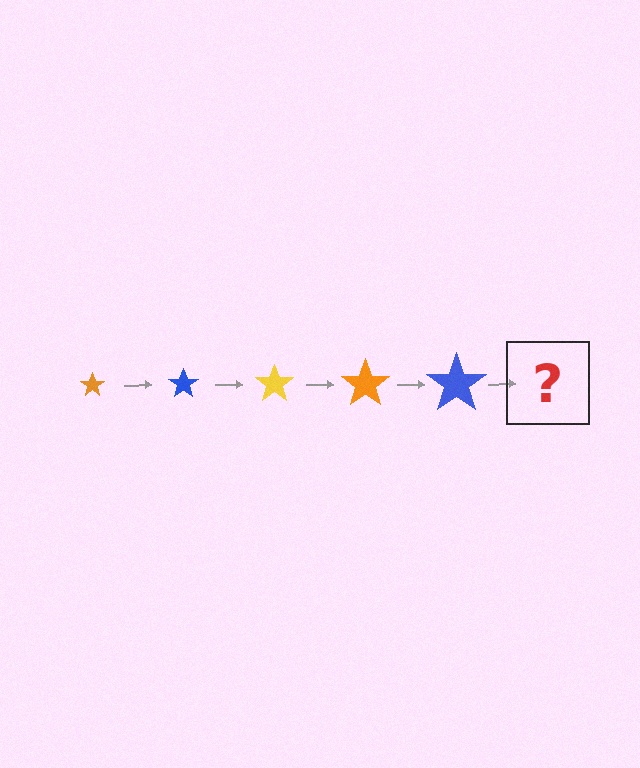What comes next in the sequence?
The next element should be a yellow star, larger than the previous one.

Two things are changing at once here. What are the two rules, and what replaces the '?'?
The two rules are that the star grows larger each step and the color cycles through orange, blue, and yellow. The '?' should be a yellow star, larger than the previous one.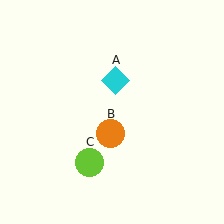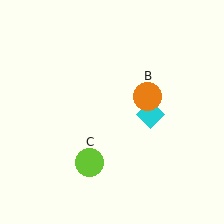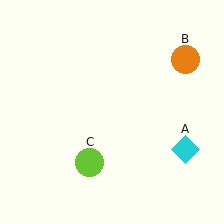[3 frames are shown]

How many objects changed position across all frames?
2 objects changed position: cyan diamond (object A), orange circle (object B).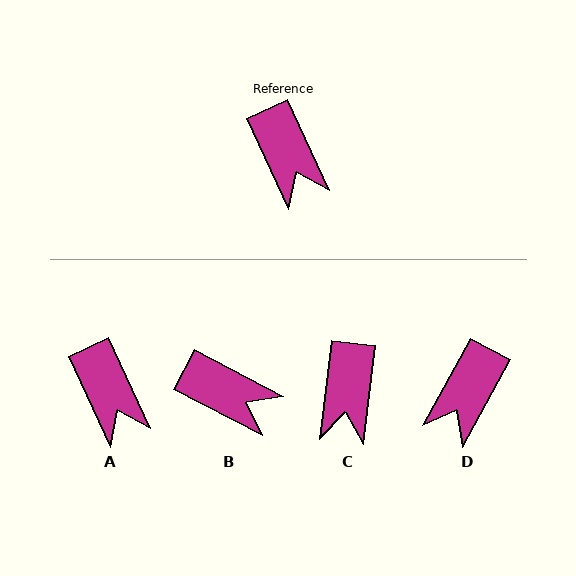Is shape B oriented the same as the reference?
No, it is off by about 37 degrees.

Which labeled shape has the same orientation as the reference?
A.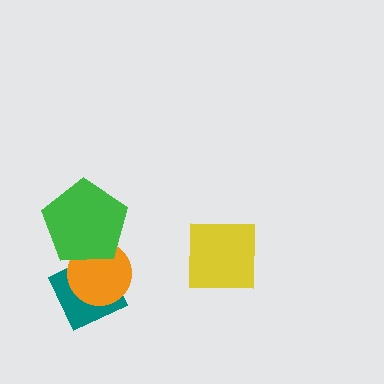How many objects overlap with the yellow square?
0 objects overlap with the yellow square.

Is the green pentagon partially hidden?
No, no other shape covers it.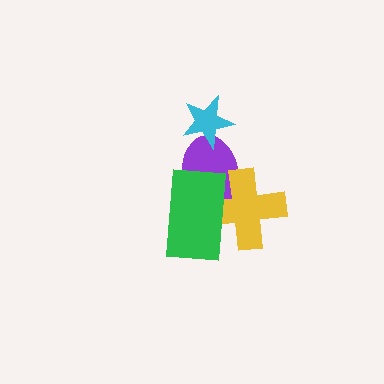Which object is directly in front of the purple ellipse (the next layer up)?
The yellow cross is directly in front of the purple ellipse.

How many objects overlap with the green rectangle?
2 objects overlap with the green rectangle.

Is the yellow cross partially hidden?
Yes, it is partially covered by another shape.